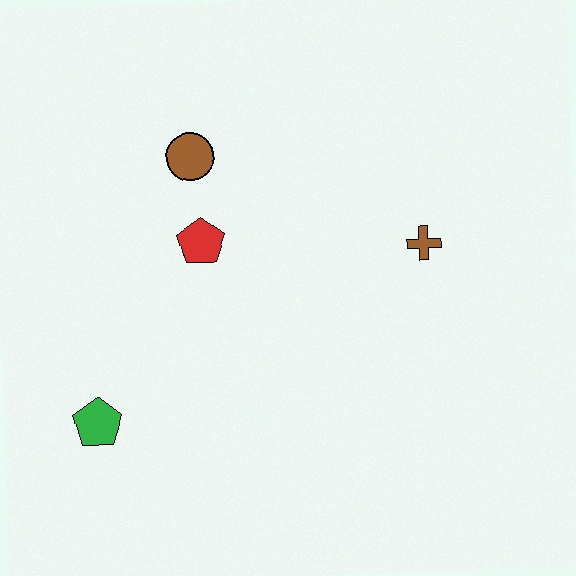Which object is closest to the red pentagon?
The brown circle is closest to the red pentagon.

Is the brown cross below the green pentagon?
No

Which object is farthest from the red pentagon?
The brown cross is farthest from the red pentagon.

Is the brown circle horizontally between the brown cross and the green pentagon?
Yes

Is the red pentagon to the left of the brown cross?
Yes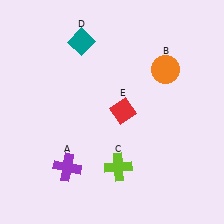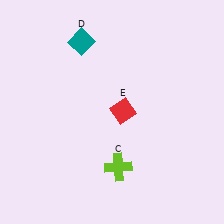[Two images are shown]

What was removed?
The purple cross (A), the orange circle (B) were removed in Image 2.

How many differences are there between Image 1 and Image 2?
There are 2 differences between the two images.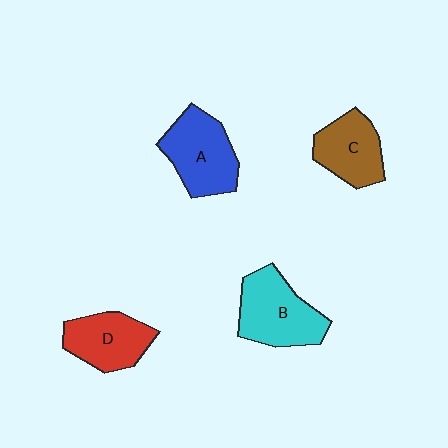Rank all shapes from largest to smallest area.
From largest to smallest: B (cyan), A (blue), D (red), C (brown).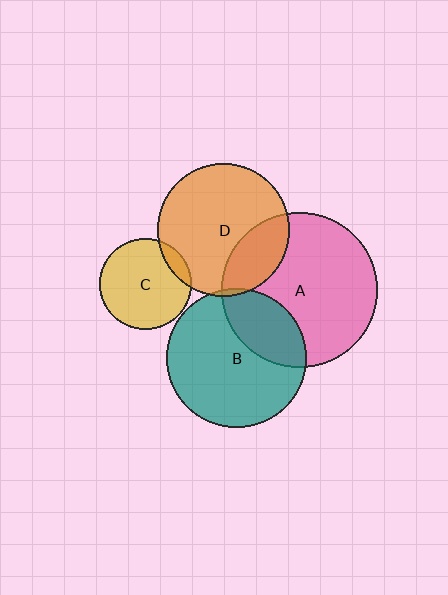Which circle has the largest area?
Circle A (pink).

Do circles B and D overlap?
Yes.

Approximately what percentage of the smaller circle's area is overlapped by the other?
Approximately 5%.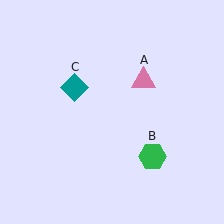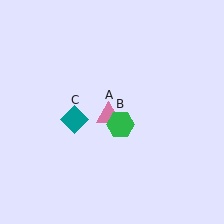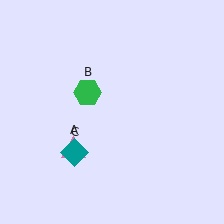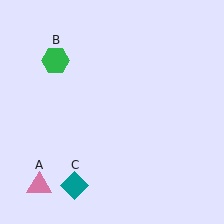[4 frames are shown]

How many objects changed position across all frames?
3 objects changed position: pink triangle (object A), green hexagon (object B), teal diamond (object C).